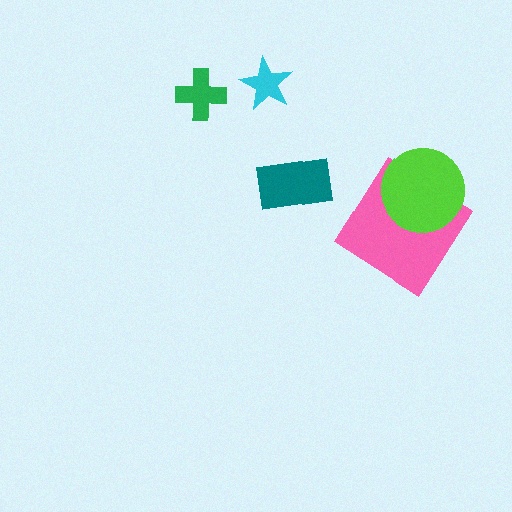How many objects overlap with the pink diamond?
1 object overlaps with the pink diamond.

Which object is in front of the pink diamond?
The lime circle is in front of the pink diamond.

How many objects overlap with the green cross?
0 objects overlap with the green cross.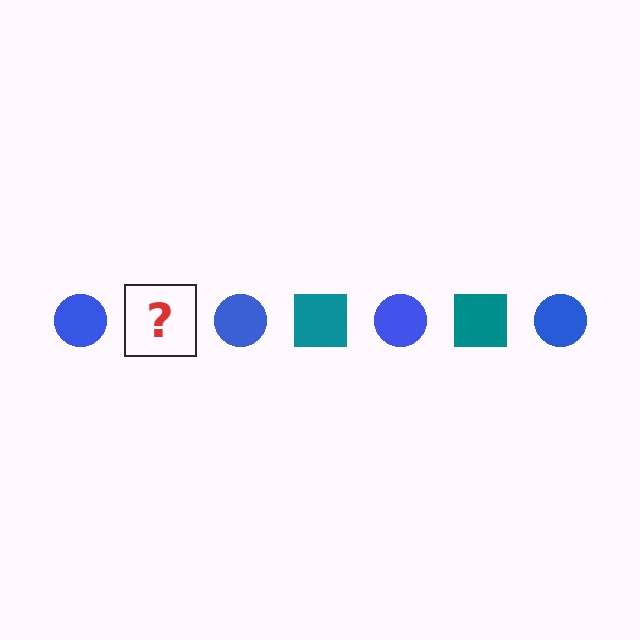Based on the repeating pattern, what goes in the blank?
The blank should be a teal square.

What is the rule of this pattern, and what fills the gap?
The rule is that the pattern alternates between blue circle and teal square. The gap should be filled with a teal square.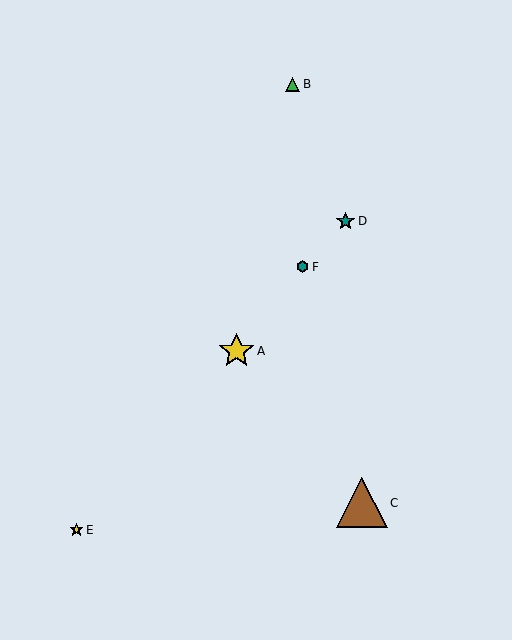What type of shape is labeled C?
Shape C is a brown triangle.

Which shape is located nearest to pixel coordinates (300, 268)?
The teal hexagon (labeled F) at (302, 267) is nearest to that location.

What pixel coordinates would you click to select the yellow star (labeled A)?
Click at (237, 351) to select the yellow star A.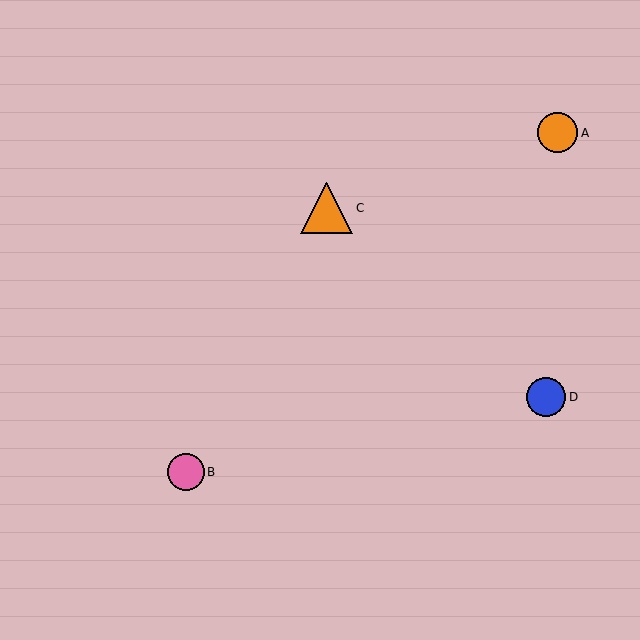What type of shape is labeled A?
Shape A is an orange circle.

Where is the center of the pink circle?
The center of the pink circle is at (186, 472).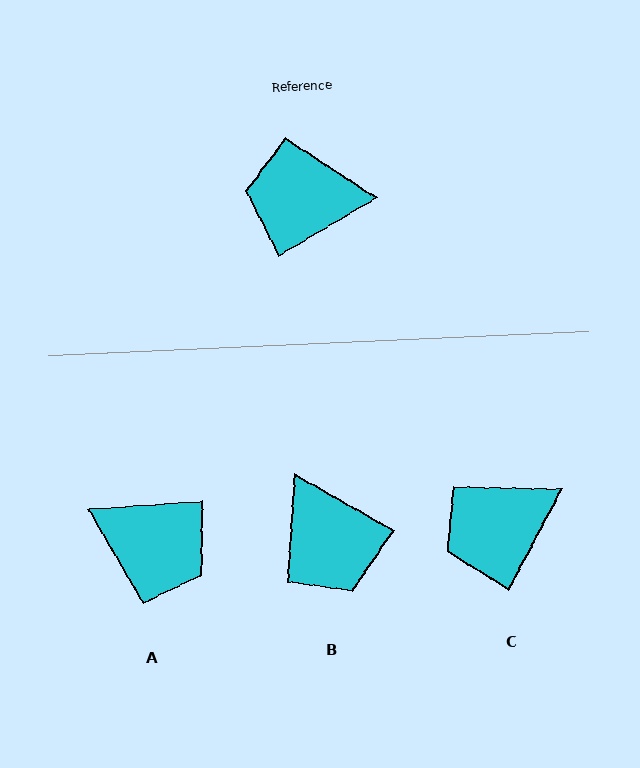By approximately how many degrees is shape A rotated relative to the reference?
Approximately 153 degrees counter-clockwise.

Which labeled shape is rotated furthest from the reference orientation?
A, about 153 degrees away.